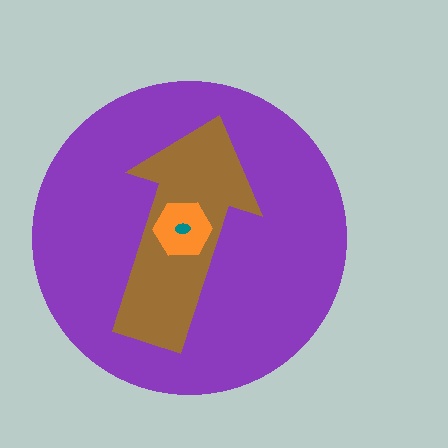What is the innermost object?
The teal ellipse.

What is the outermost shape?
The purple circle.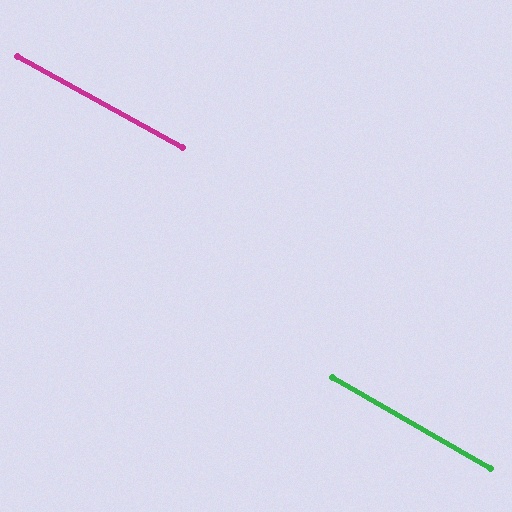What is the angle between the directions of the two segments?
Approximately 1 degree.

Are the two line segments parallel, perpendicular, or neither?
Parallel — their directions differ by only 1.3°.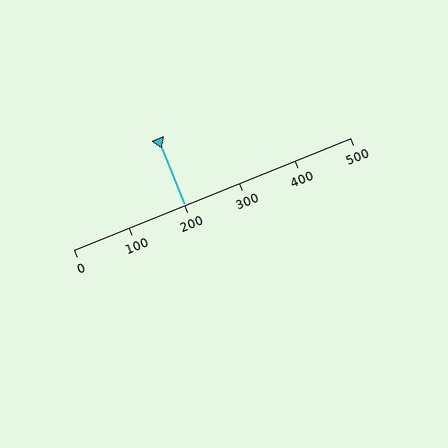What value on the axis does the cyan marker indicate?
The marker indicates approximately 200.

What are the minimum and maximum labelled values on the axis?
The axis runs from 0 to 500.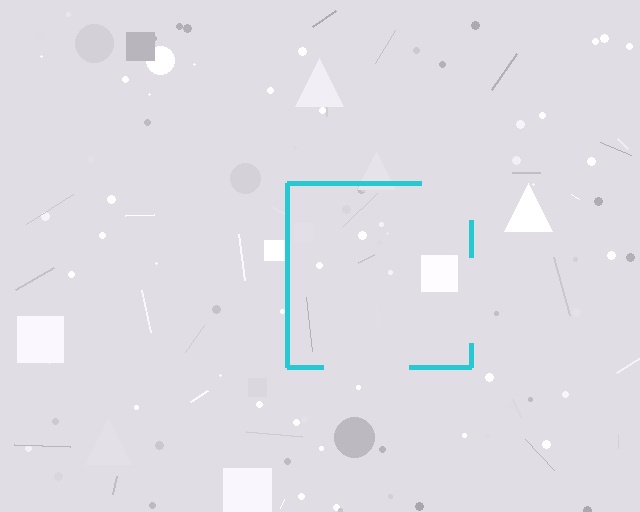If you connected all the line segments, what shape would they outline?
They would outline a square.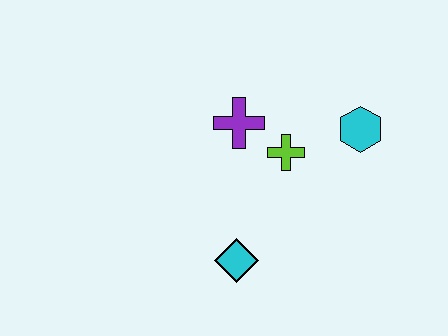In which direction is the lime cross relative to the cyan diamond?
The lime cross is above the cyan diamond.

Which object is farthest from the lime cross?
The cyan diamond is farthest from the lime cross.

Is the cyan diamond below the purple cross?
Yes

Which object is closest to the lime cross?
The purple cross is closest to the lime cross.